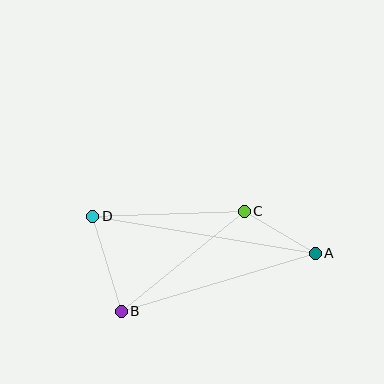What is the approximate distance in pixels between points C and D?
The distance between C and D is approximately 152 pixels.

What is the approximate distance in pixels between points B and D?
The distance between B and D is approximately 99 pixels.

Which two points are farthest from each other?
Points A and D are farthest from each other.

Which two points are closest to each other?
Points A and C are closest to each other.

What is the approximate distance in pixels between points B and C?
The distance between B and C is approximately 159 pixels.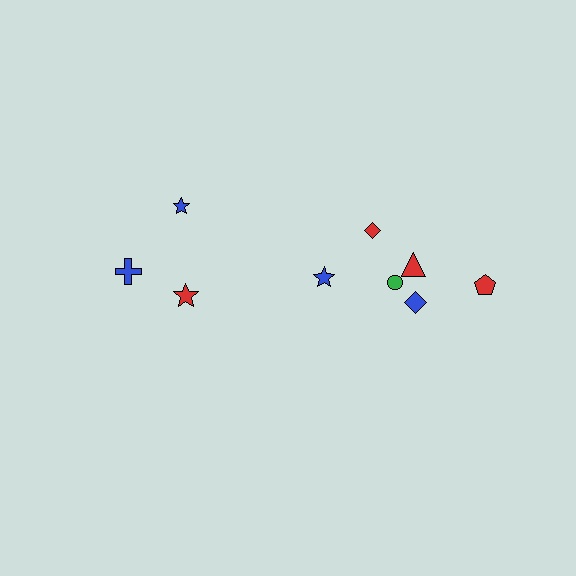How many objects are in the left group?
There are 3 objects.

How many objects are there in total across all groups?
There are 9 objects.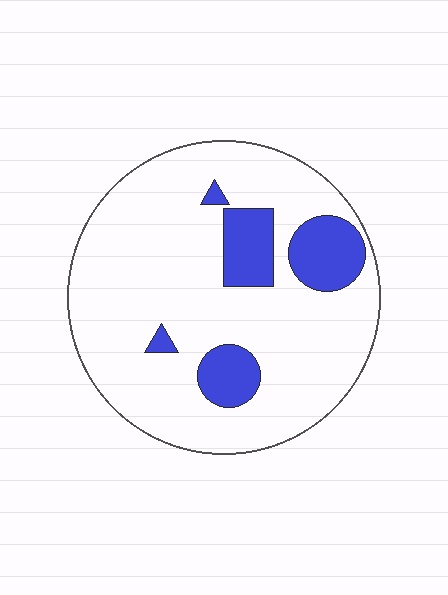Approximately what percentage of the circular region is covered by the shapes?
Approximately 15%.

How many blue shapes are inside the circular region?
5.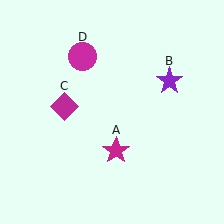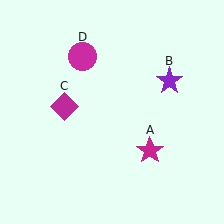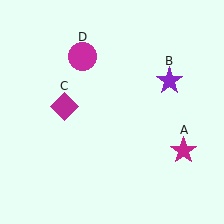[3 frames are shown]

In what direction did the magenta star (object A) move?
The magenta star (object A) moved right.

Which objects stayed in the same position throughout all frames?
Purple star (object B) and magenta diamond (object C) and magenta circle (object D) remained stationary.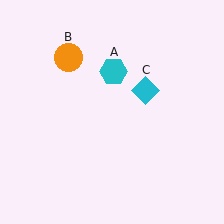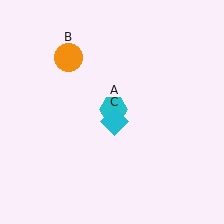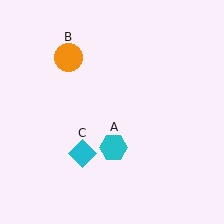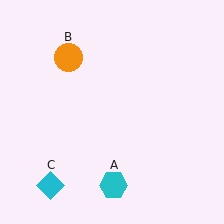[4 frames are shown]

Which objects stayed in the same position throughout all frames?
Orange circle (object B) remained stationary.